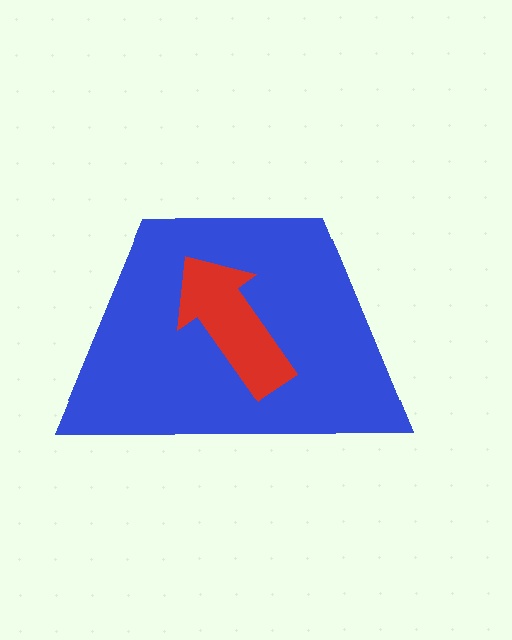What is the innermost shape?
The red arrow.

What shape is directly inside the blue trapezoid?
The red arrow.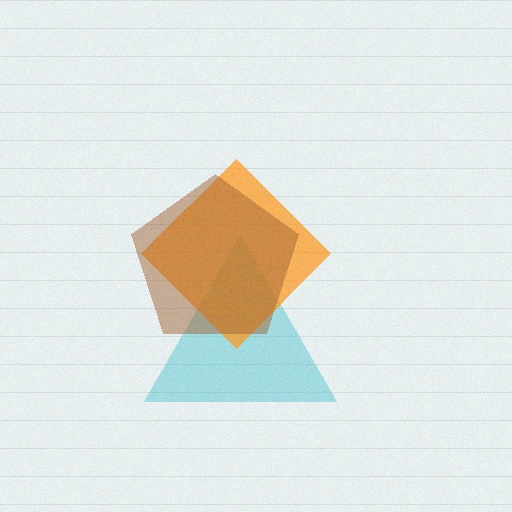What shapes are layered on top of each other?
The layered shapes are: a cyan triangle, an orange diamond, a brown pentagon.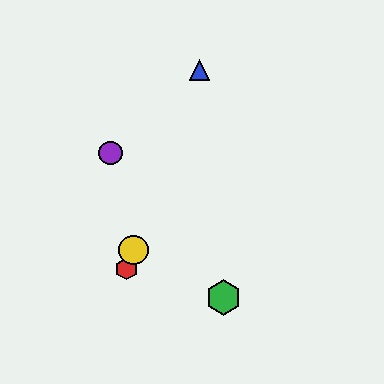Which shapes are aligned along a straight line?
The red hexagon, the blue triangle, the yellow circle are aligned along a straight line.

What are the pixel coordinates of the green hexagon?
The green hexagon is at (224, 298).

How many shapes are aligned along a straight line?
3 shapes (the red hexagon, the blue triangle, the yellow circle) are aligned along a straight line.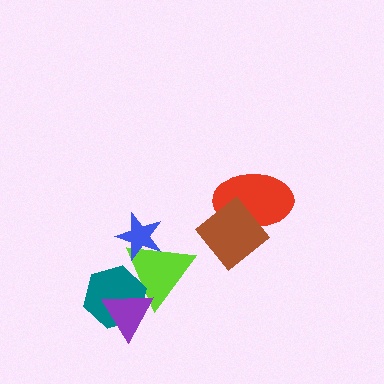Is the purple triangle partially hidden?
No, no other shape covers it.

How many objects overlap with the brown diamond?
1 object overlaps with the brown diamond.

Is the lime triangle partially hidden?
Yes, it is partially covered by another shape.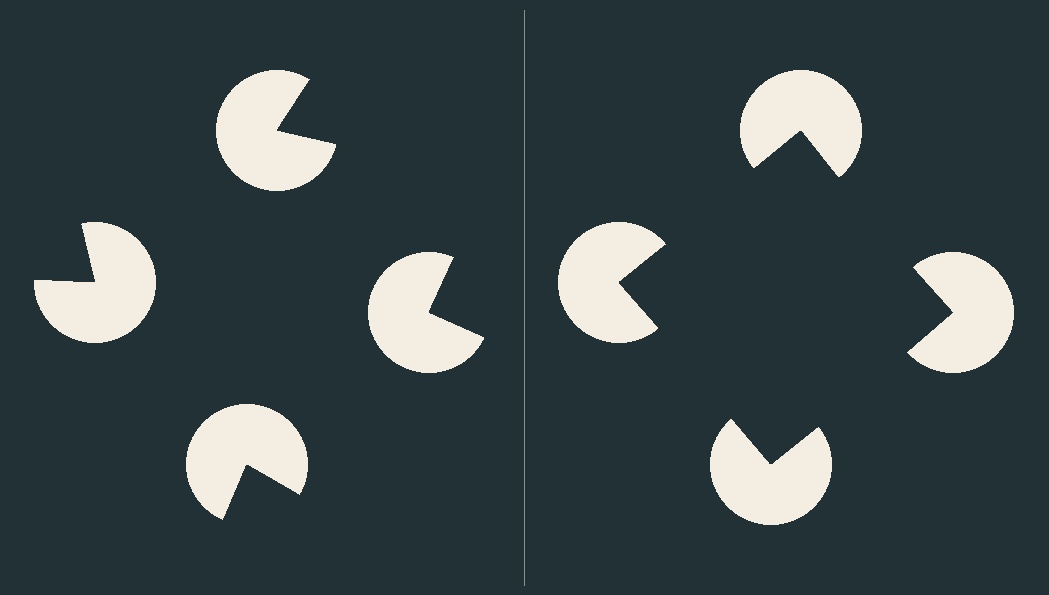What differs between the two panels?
The pac-man discs are positioned identically on both sides; only the wedge orientations differ. On the right they align to a square; on the left they are misaligned.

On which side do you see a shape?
An illusory square appears on the right side. On the left side the wedge cuts are rotated, so no coherent shape forms.